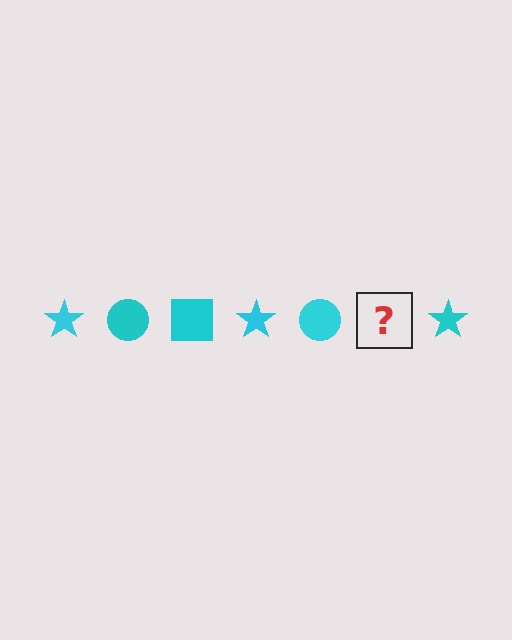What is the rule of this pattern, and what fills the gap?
The rule is that the pattern cycles through star, circle, square shapes in cyan. The gap should be filled with a cyan square.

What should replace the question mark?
The question mark should be replaced with a cyan square.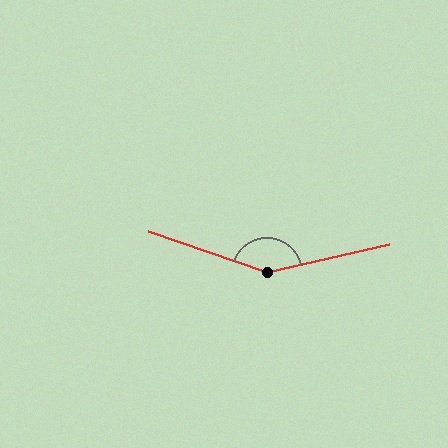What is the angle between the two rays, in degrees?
Approximately 147 degrees.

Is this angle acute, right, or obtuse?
It is obtuse.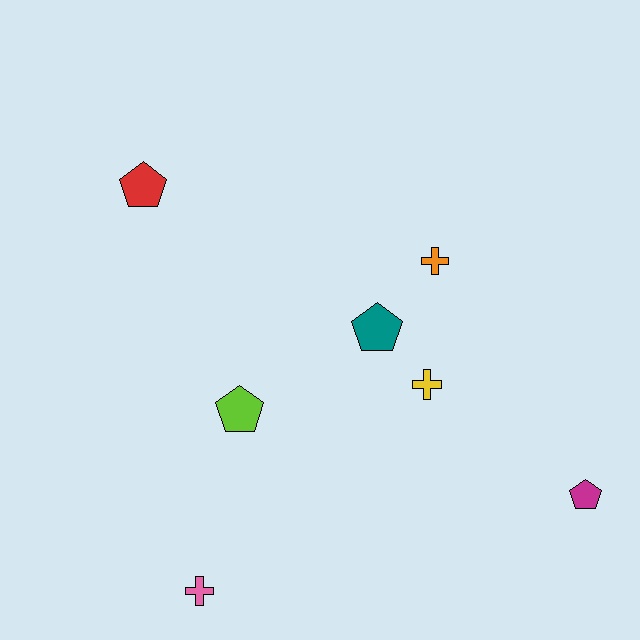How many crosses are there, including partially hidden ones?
There are 3 crosses.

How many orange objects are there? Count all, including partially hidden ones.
There is 1 orange object.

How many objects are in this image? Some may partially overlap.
There are 7 objects.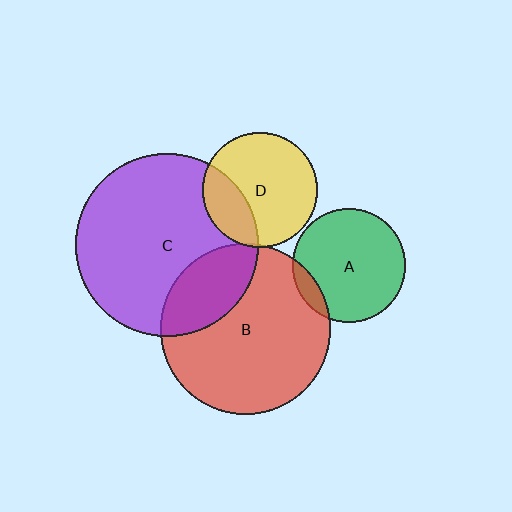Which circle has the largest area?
Circle C (purple).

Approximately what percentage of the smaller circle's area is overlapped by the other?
Approximately 25%.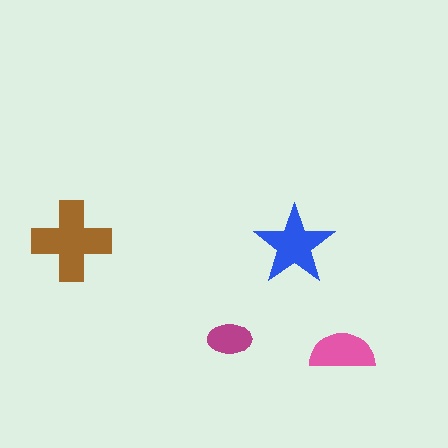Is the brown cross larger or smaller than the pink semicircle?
Larger.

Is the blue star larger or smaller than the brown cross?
Smaller.